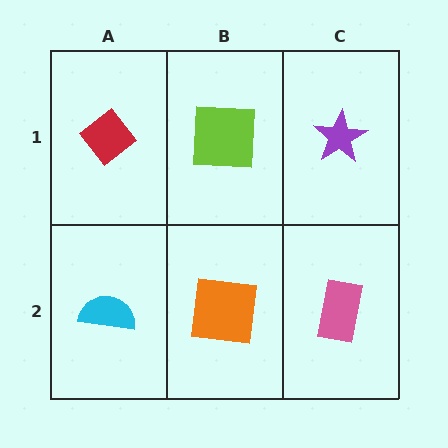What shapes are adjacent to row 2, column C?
A purple star (row 1, column C), an orange square (row 2, column B).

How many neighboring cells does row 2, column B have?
3.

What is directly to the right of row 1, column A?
A lime square.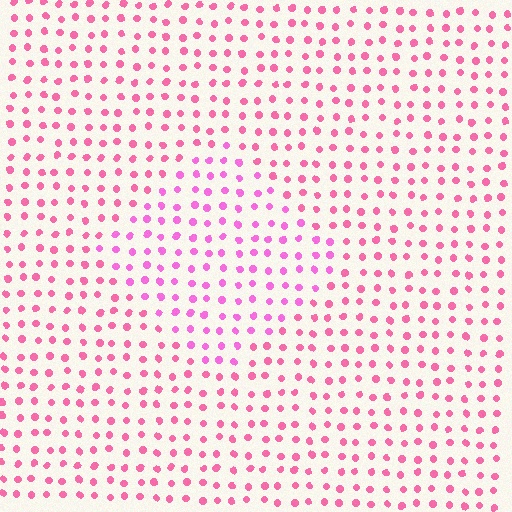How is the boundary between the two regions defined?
The boundary is defined purely by a slight shift in hue (about 23 degrees). Spacing, size, and orientation are identical on both sides.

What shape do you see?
I see a diamond.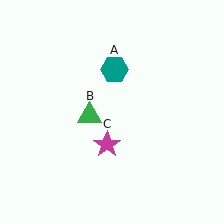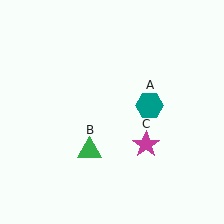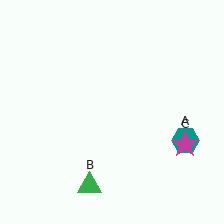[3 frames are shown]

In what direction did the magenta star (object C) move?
The magenta star (object C) moved right.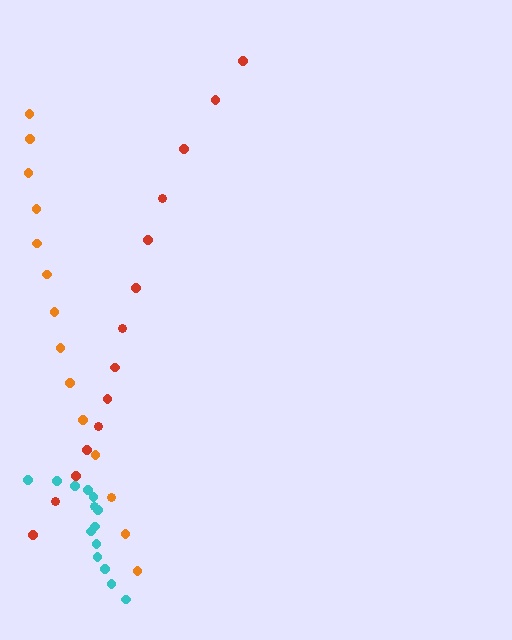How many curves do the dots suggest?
There are 3 distinct paths.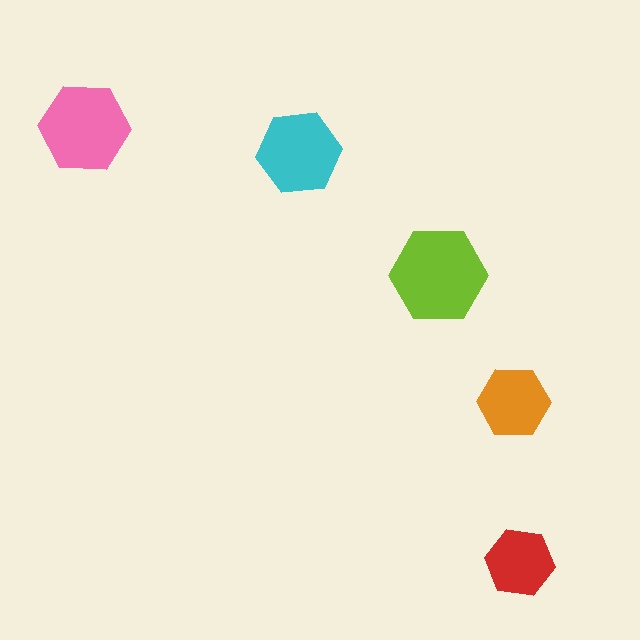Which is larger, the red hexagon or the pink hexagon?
The pink one.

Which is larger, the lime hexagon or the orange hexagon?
The lime one.